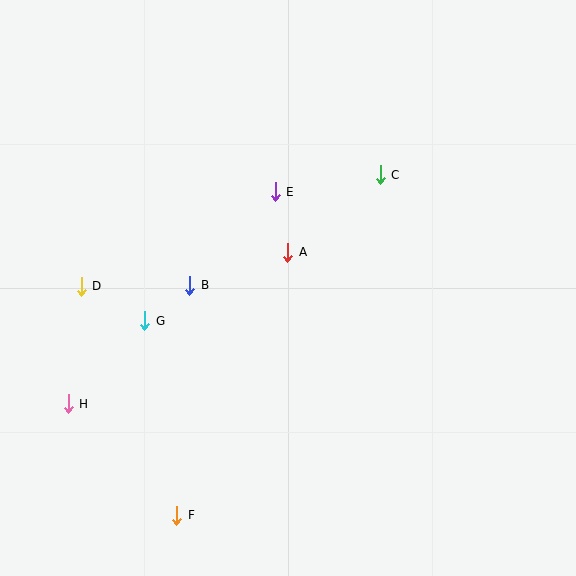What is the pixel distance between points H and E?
The distance between H and E is 296 pixels.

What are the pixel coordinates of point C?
Point C is at (380, 175).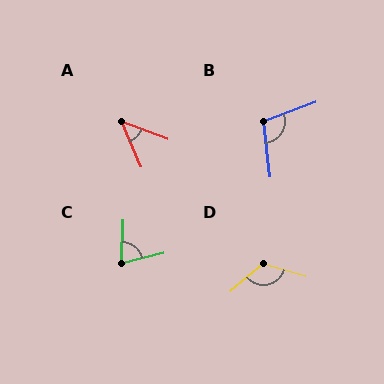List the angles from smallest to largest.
A (47°), C (74°), B (105°), D (123°).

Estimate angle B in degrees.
Approximately 105 degrees.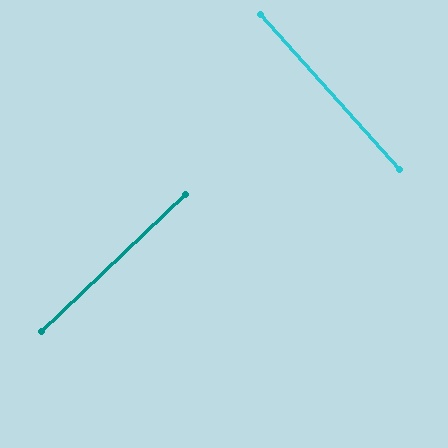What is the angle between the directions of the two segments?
Approximately 88 degrees.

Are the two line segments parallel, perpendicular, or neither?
Perpendicular — they meet at approximately 88°.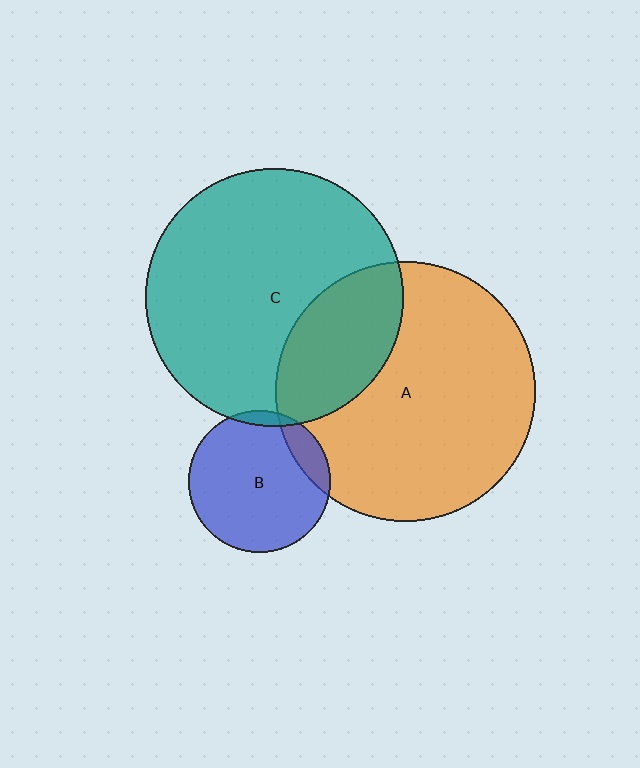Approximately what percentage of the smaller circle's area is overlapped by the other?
Approximately 15%.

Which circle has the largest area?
Circle A (orange).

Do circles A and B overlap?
Yes.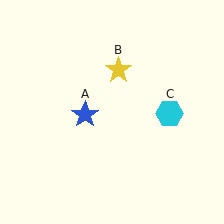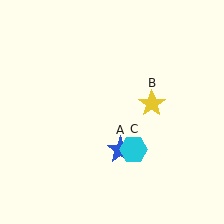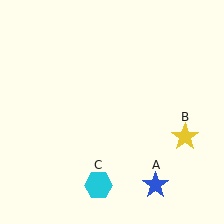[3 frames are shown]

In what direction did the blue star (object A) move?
The blue star (object A) moved down and to the right.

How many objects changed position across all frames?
3 objects changed position: blue star (object A), yellow star (object B), cyan hexagon (object C).